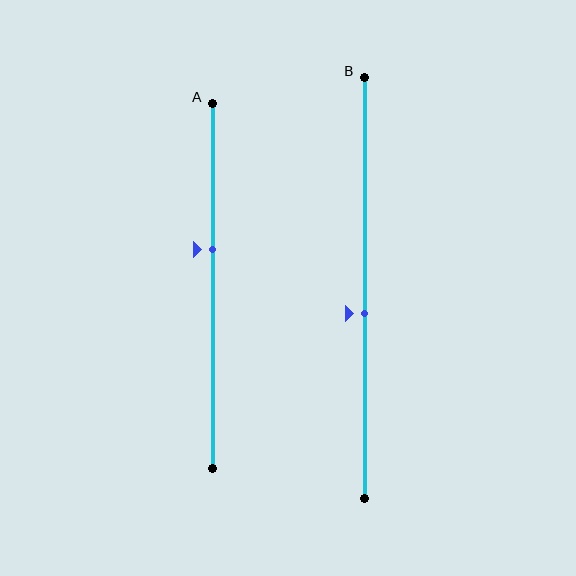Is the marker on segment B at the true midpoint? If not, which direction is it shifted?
No, the marker on segment B is shifted downward by about 6% of the segment length.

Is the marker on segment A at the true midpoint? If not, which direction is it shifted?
No, the marker on segment A is shifted upward by about 10% of the segment length.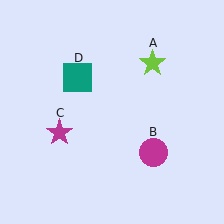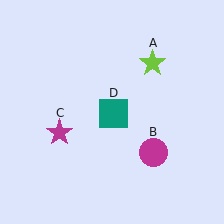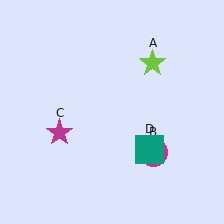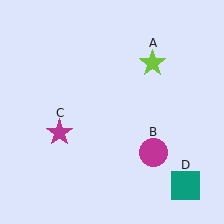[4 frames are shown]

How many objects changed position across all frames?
1 object changed position: teal square (object D).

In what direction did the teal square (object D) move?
The teal square (object D) moved down and to the right.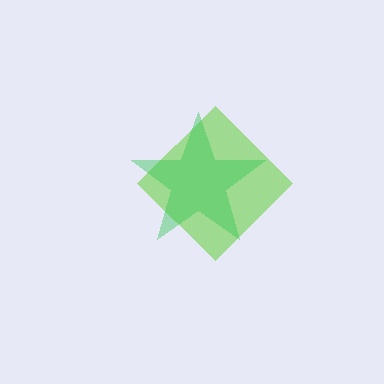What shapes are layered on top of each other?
The layered shapes are: a lime diamond, a green star.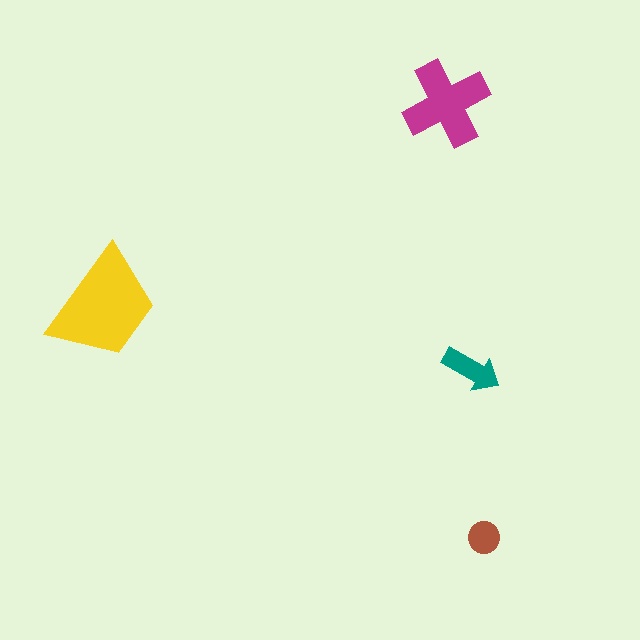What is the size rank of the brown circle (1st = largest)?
4th.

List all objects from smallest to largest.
The brown circle, the teal arrow, the magenta cross, the yellow trapezoid.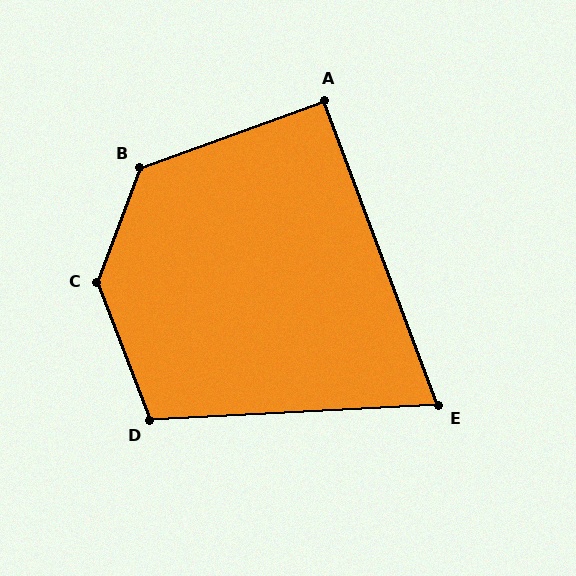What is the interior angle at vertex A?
Approximately 91 degrees (approximately right).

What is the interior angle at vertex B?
Approximately 130 degrees (obtuse).